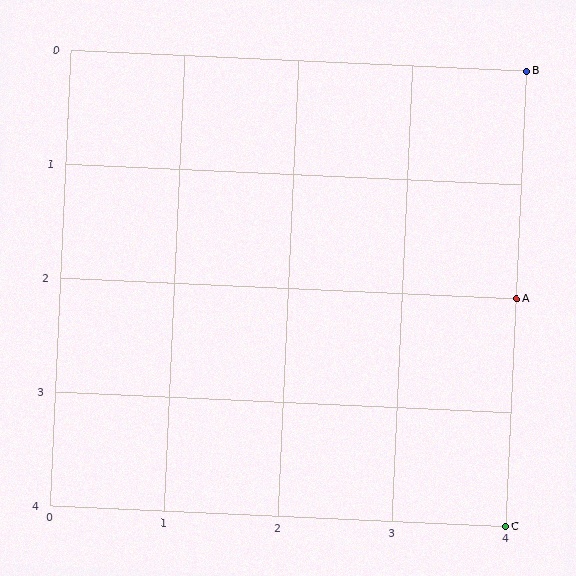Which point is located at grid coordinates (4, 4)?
Point C is at (4, 4).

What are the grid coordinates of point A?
Point A is at grid coordinates (4, 2).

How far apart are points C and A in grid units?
Points C and A are 2 rows apart.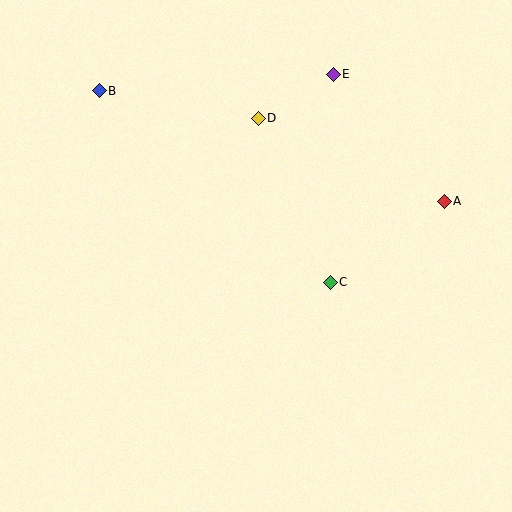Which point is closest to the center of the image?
Point C at (330, 282) is closest to the center.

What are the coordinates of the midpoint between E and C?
The midpoint between E and C is at (332, 178).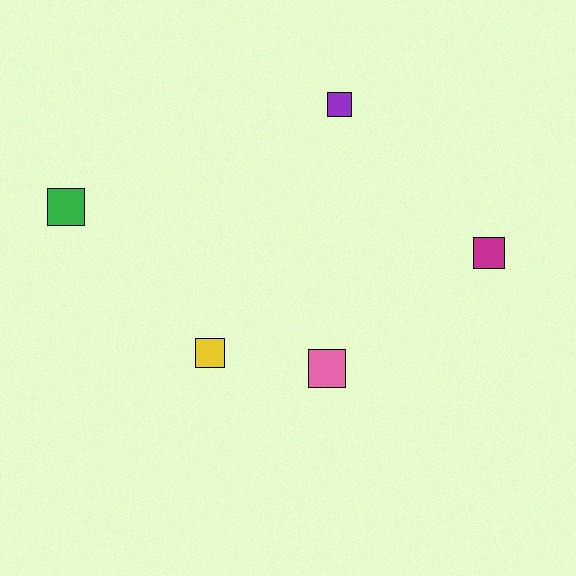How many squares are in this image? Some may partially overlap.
There are 5 squares.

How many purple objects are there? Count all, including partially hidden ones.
There is 1 purple object.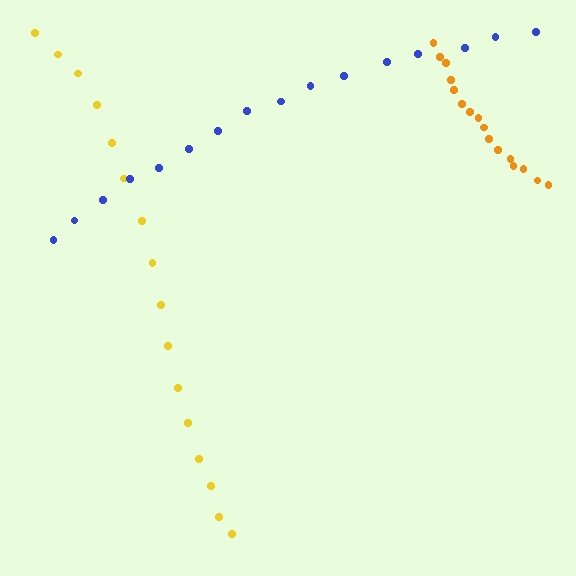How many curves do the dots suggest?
There are 3 distinct paths.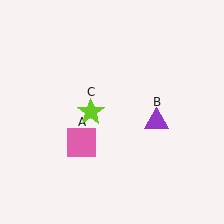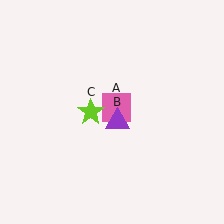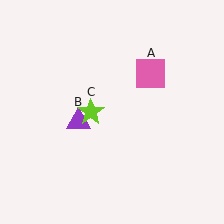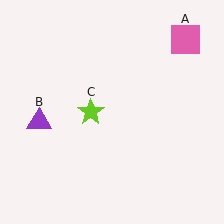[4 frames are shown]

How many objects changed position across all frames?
2 objects changed position: pink square (object A), purple triangle (object B).